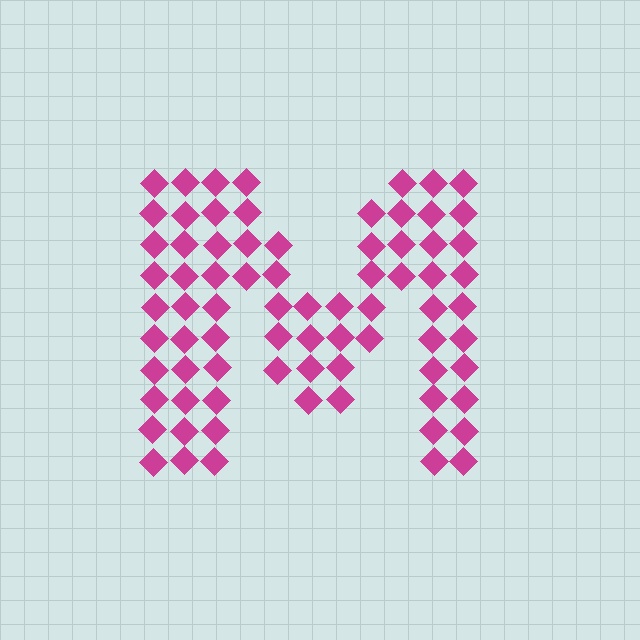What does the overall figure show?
The overall figure shows the letter M.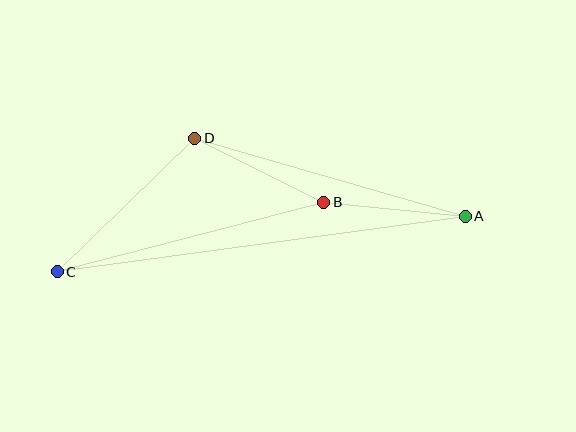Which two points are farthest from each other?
Points A and C are farthest from each other.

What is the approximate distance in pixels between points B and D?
The distance between B and D is approximately 144 pixels.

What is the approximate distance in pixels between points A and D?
The distance between A and D is approximately 282 pixels.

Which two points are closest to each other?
Points A and B are closest to each other.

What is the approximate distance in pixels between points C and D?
The distance between C and D is approximately 192 pixels.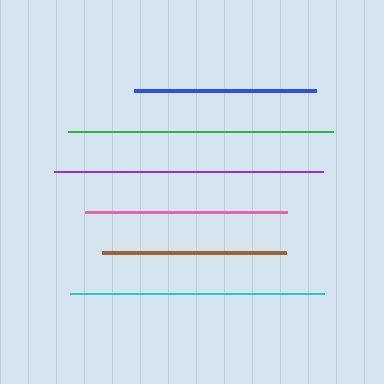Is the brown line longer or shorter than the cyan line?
The cyan line is longer than the brown line.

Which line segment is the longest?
The purple line is the longest at approximately 269 pixels.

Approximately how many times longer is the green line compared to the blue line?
The green line is approximately 1.5 times the length of the blue line.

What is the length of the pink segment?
The pink segment is approximately 202 pixels long.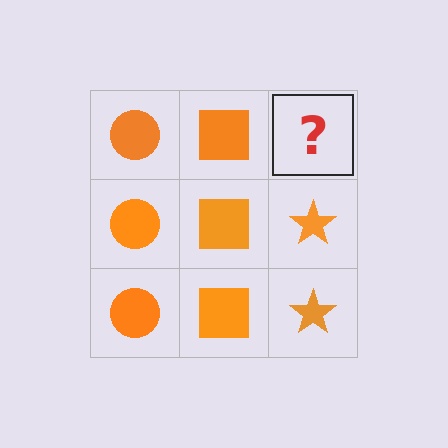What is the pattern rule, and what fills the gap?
The rule is that each column has a consistent shape. The gap should be filled with an orange star.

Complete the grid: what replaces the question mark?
The question mark should be replaced with an orange star.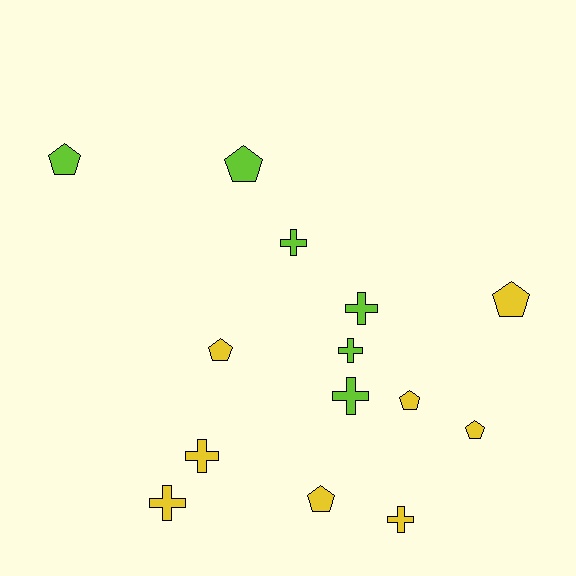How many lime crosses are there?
There are 4 lime crosses.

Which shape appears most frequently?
Pentagon, with 7 objects.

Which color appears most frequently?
Yellow, with 8 objects.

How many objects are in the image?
There are 14 objects.